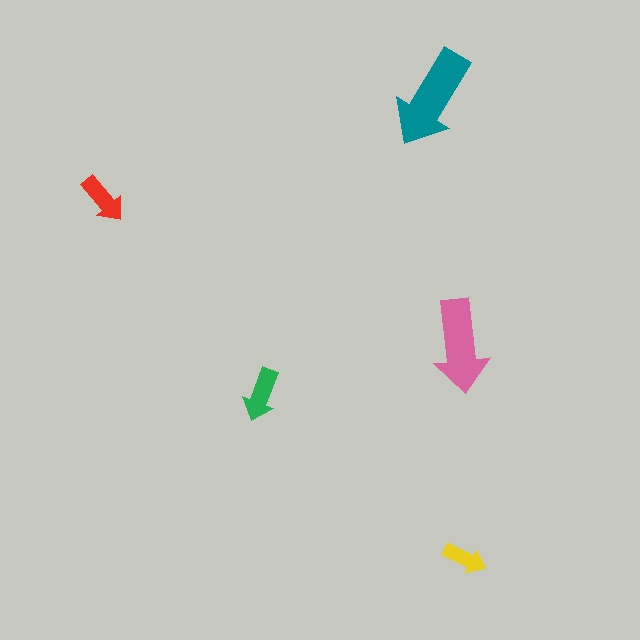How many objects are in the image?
There are 5 objects in the image.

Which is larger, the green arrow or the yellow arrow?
The green one.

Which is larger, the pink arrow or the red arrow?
The pink one.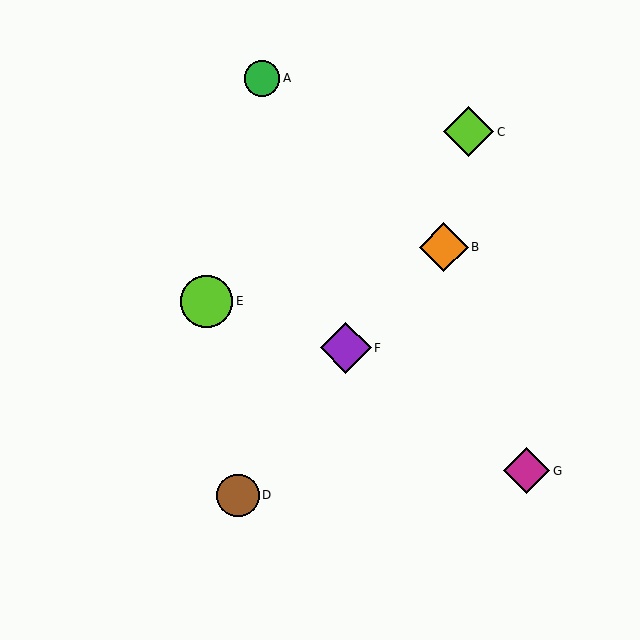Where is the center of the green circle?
The center of the green circle is at (262, 78).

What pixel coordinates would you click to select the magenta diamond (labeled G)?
Click at (527, 471) to select the magenta diamond G.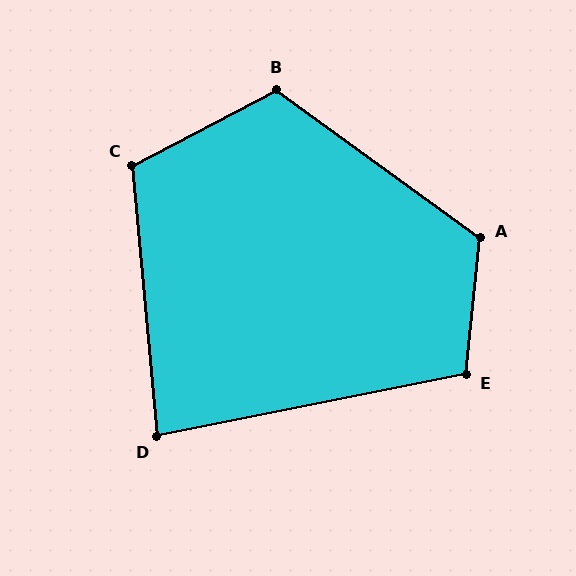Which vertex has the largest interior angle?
A, at approximately 120 degrees.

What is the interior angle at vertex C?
Approximately 112 degrees (obtuse).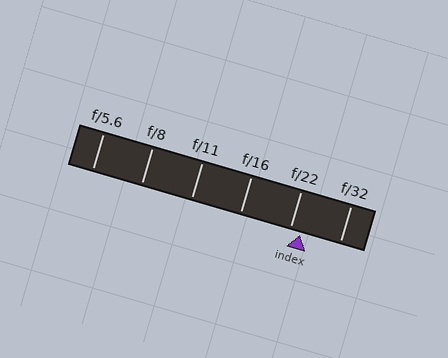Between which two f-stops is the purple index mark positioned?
The index mark is between f/22 and f/32.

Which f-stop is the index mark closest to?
The index mark is closest to f/22.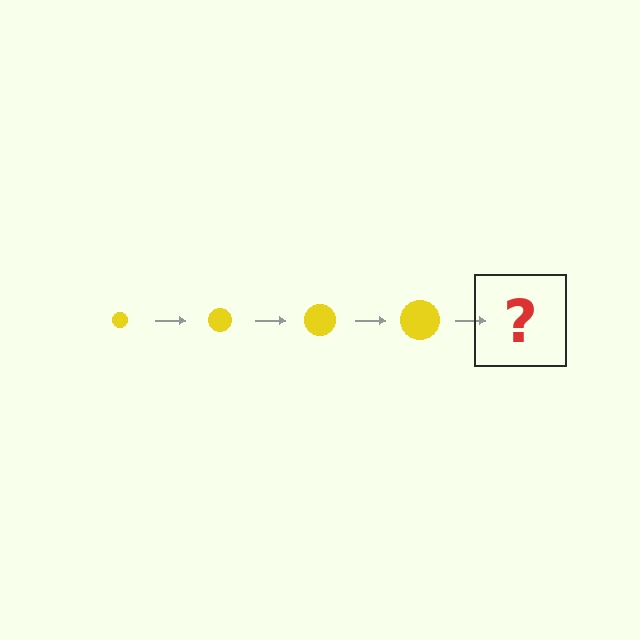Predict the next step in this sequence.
The next step is a yellow circle, larger than the previous one.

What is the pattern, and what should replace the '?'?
The pattern is that the circle gets progressively larger each step. The '?' should be a yellow circle, larger than the previous one.